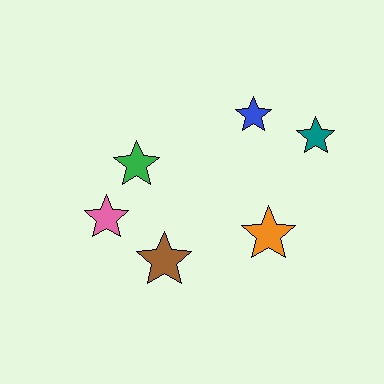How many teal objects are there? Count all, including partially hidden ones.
There is 1 teal object.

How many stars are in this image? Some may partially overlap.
There are 6 stars.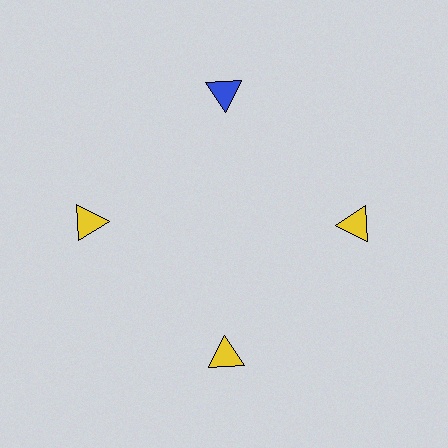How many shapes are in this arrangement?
There are 4 shapes arranged in a ring pattern.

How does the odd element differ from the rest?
It has a different color: blue instead of yellow.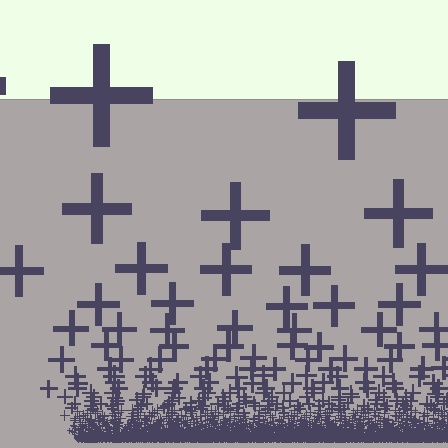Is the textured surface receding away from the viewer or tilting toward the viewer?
The surface appears to tilt toward the viewer. Texture elements get larger and sparser toward the top.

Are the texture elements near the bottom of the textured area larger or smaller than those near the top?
Smaller. The gradient is inverted — elements near the bottom are smaller and denser.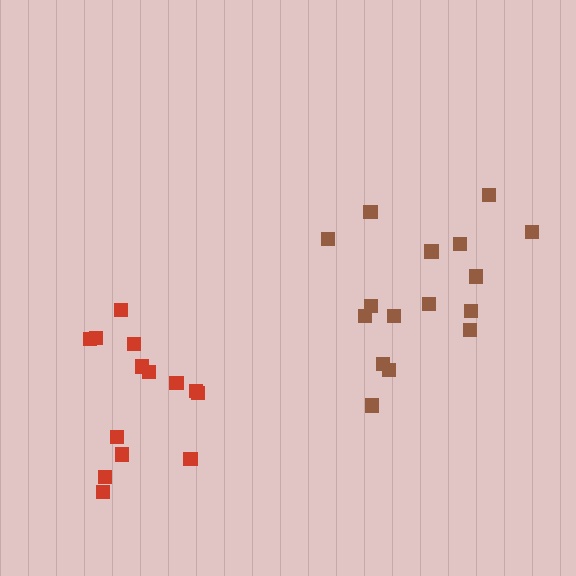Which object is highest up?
The brown cluster is topmost.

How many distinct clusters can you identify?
There are 2 distinct clusters.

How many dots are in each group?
Group 1: 14 dots, Group 2: 16 dots (30 total).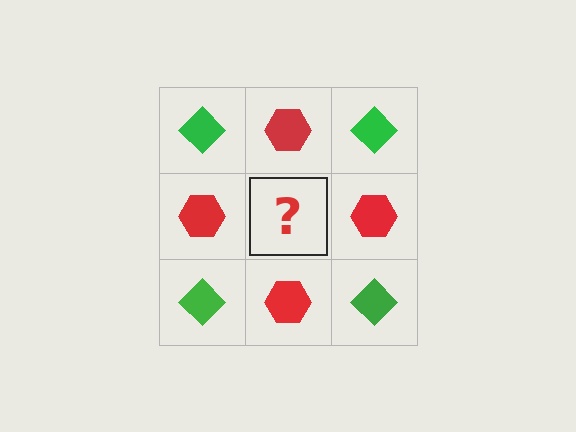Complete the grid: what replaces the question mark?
The question mark should be replaced with a green diamond.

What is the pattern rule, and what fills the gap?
The rule is that it alternates green diamond and red hexagon in a checkerboard pattern. The gap should be filled with a green diamond.